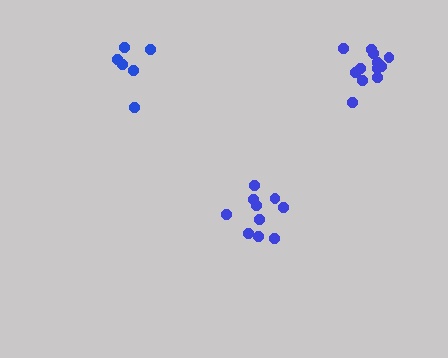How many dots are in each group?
Group 1: 7 dots, Group 2: 10 dots, Group 3: 12 dots (29 total).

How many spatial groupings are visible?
There are 3 spatial groupings.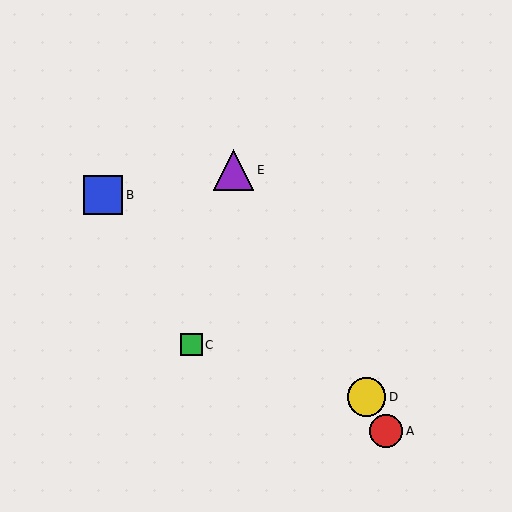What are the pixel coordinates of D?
Object D is at (366, 397).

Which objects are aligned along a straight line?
Objects A, D, E are aligned along a straight line.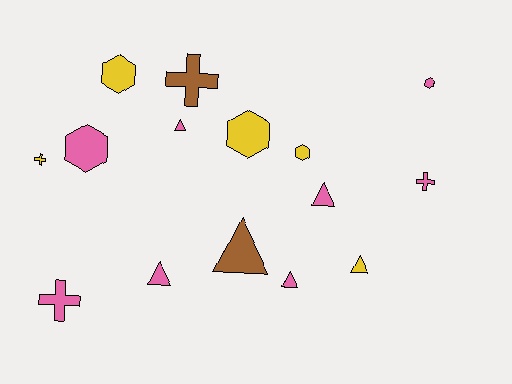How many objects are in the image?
There are 15 objects.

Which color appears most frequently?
Pink, with 8 objects.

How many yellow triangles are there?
There is 1 yellow triangle.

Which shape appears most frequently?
Triangle, with 6 objects.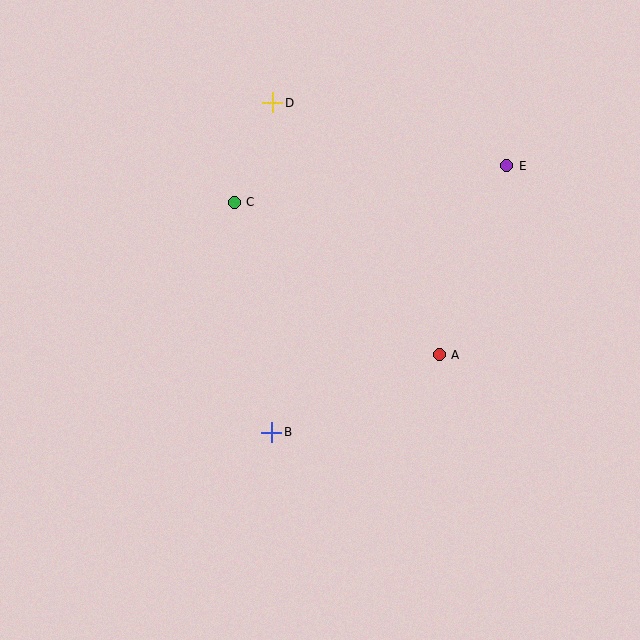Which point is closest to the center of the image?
Point B at (272, 432) is closest to the center.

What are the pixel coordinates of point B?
Point B is at (272, 432).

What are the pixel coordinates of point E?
Point E is at (507, 166).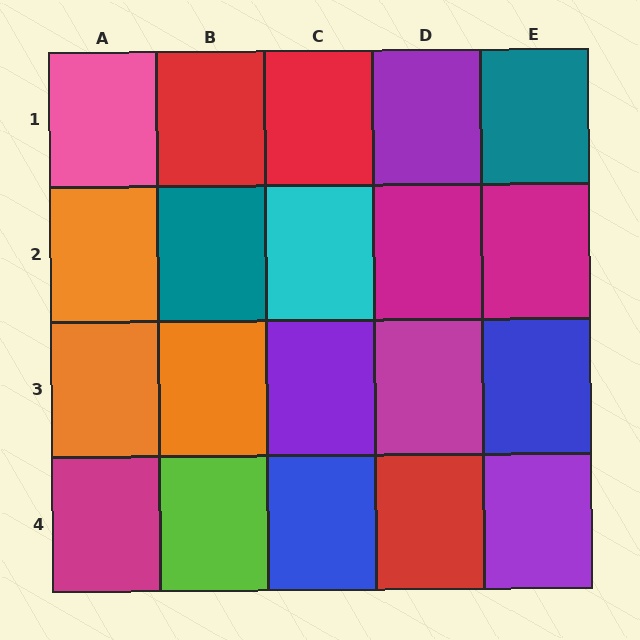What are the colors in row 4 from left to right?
Magenta, lime, blue, red, purple.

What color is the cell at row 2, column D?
Magenta.